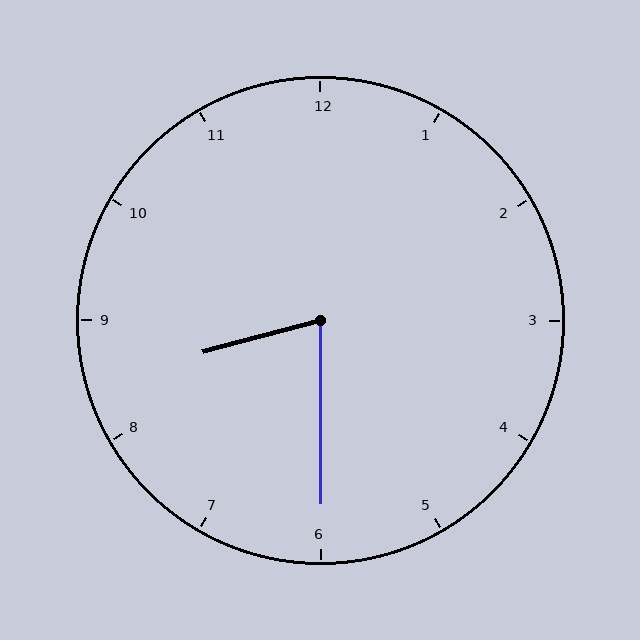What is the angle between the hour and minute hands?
Approximately 75 degrees.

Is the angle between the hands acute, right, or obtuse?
It is acute.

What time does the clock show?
8:30.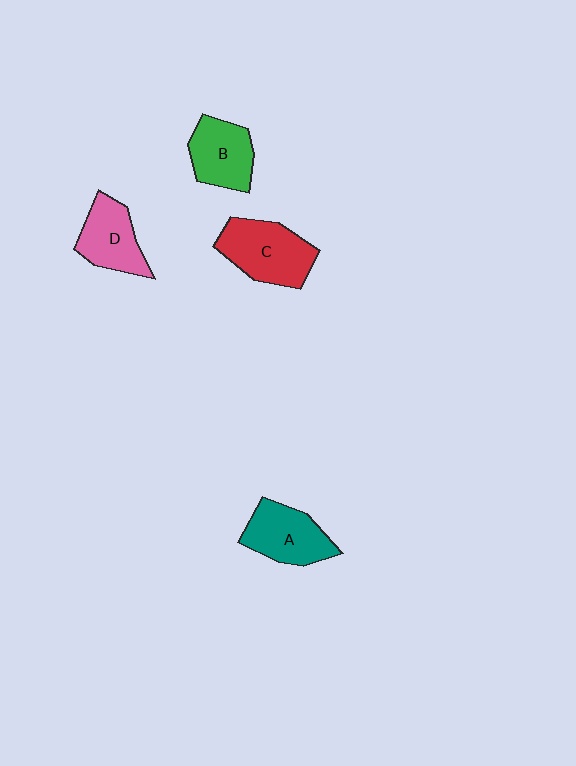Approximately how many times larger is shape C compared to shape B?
Approximately 1.3 times.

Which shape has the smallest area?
Shape D (pink).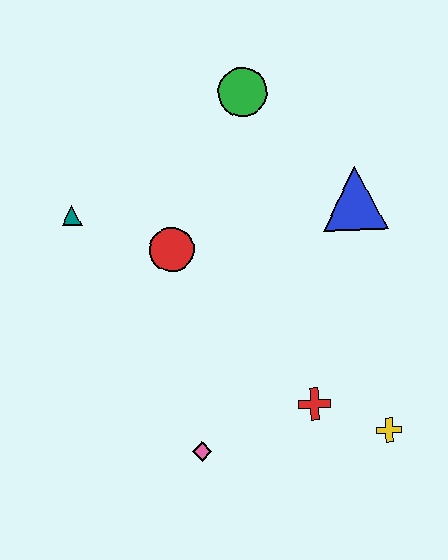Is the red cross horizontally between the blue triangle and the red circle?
Yes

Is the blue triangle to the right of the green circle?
Yes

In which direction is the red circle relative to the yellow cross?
The red circle is to the left of the yellow cross.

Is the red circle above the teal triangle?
No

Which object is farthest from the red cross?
The green circle is farthest from the red cross.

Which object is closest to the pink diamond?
The red cross is closest to the pink diamond.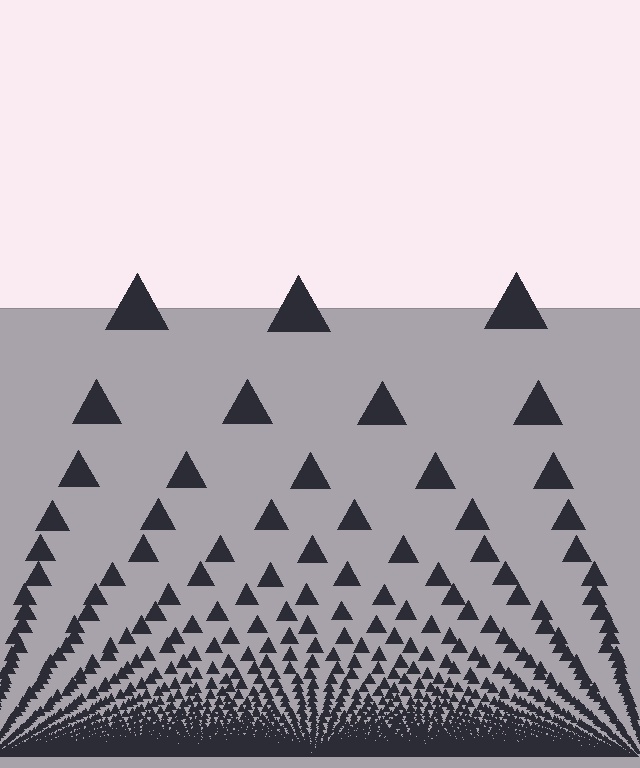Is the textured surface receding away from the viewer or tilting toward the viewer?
The surface appears to tilt toward the viewer. Texture elements get larger and sparser toward the top.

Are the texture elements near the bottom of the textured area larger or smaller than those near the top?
Smaller. The gradient is inverted — elements near the bottom are smaller and denser.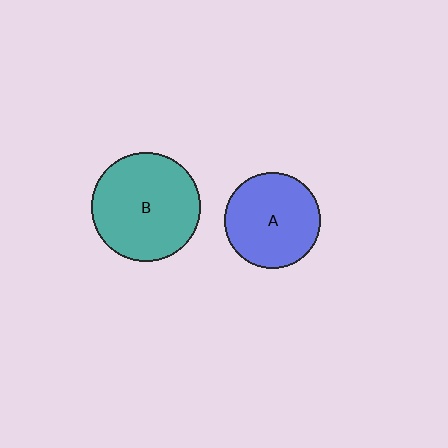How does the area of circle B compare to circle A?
Approximately 1.3 times.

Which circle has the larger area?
Circle B (teal).